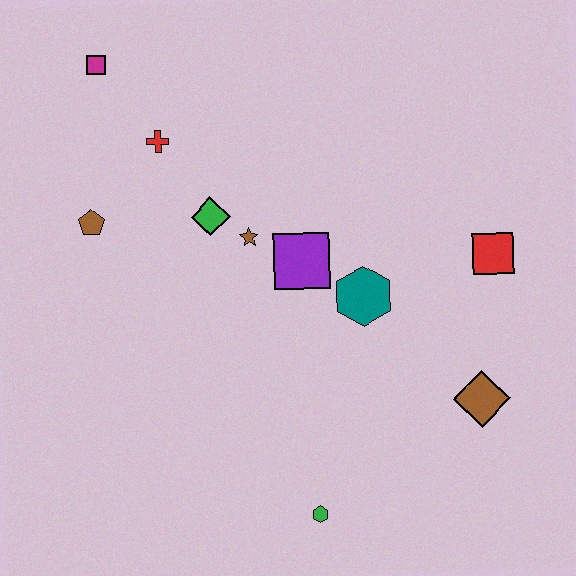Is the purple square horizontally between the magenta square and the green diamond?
No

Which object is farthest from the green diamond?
The brown diamond is farthest from the green diamond.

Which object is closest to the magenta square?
The red cross is closest to the magenta square.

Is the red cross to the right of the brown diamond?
No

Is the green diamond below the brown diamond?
No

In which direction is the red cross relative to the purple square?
The red cross is to the left of the purple square.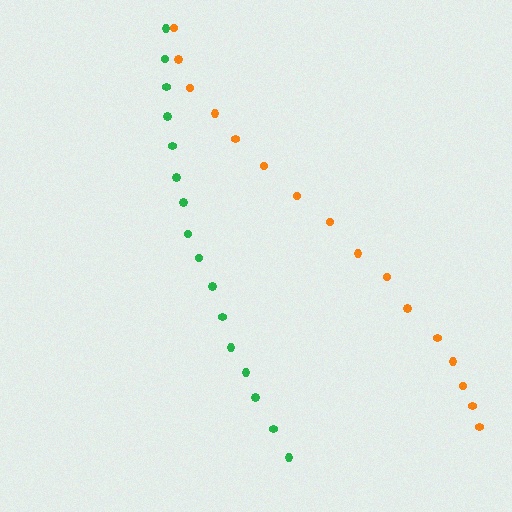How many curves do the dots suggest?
There are 2 distinct paths.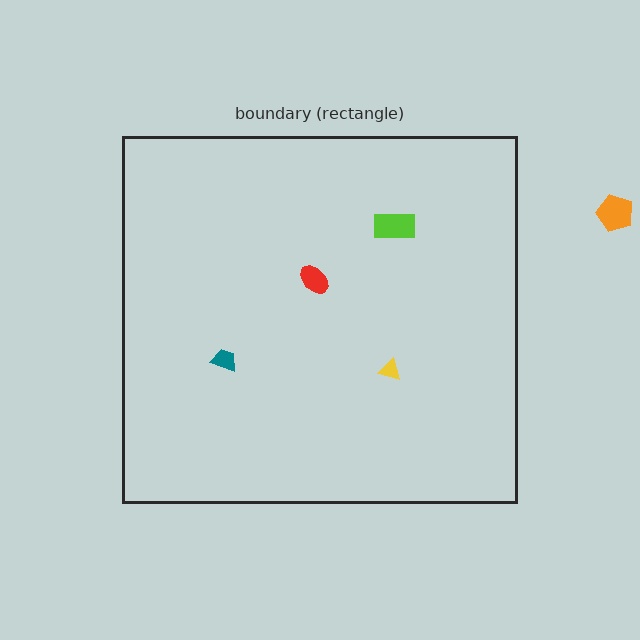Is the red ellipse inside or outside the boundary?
Inside.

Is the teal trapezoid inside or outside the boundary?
Inside.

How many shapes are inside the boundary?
4 inside, 1 outside.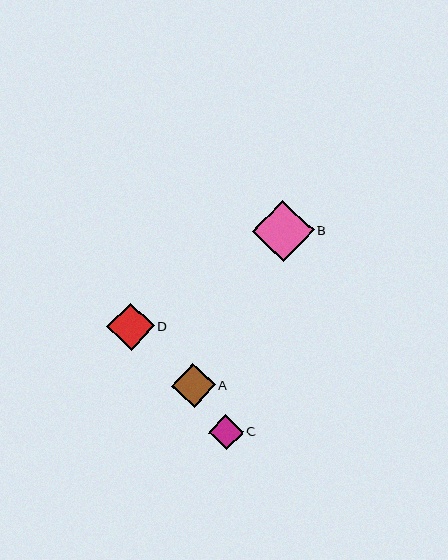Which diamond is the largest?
Diamond B is the largest with a size of approximately 62 pixels.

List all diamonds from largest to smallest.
From largest to smallest: B, D, A, C.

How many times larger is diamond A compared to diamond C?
Diamond A is approximately 1.3 times the size of diamond C.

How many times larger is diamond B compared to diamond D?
Diamond B is approximately 1.3 times the size of diamond D.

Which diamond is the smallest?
Diamond C is the smallest with a size of approximately 35 pixels.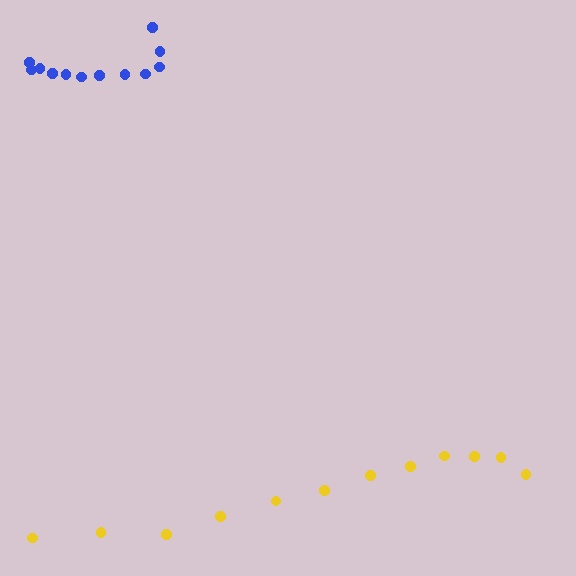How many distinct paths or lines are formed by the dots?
There are 2 distinct paths.